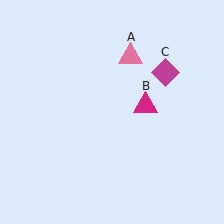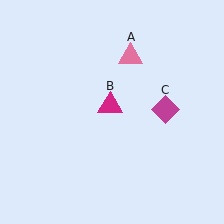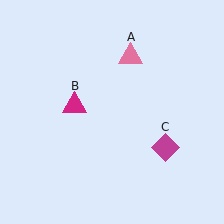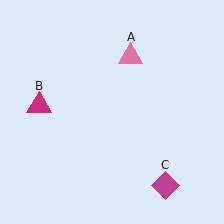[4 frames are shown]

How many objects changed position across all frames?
2 objects changed position: magenta triangle (object B), magenta diamond (object C).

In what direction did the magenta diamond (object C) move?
The magenta diamond (object C) moved down.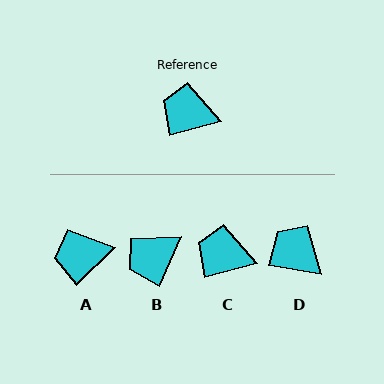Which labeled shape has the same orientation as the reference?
C.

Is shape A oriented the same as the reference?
No, it is off by about 29 degrees.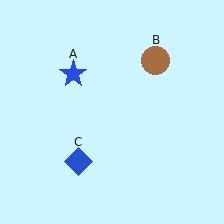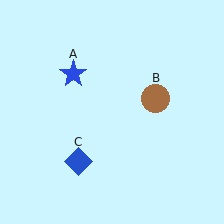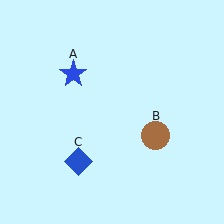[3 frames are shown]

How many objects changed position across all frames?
1 object changed position: brown circle (object B).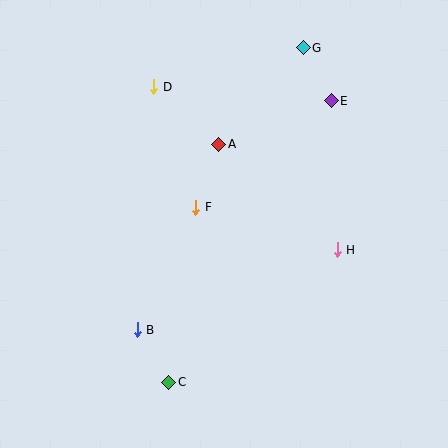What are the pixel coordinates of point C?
Point C is at (169, 382).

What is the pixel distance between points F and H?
The distance between F and H is 147 pixels.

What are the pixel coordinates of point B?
Point B is at (137, 330).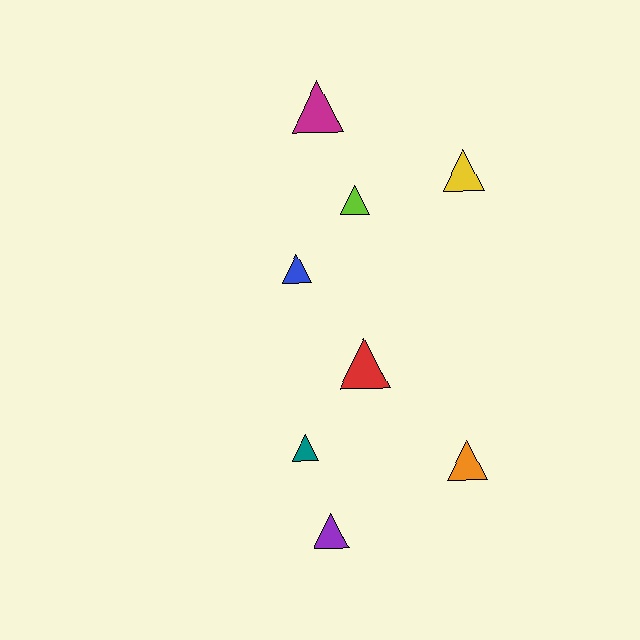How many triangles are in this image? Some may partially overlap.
There are 8 triangles.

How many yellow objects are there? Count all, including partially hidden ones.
There is 1 yellow object.